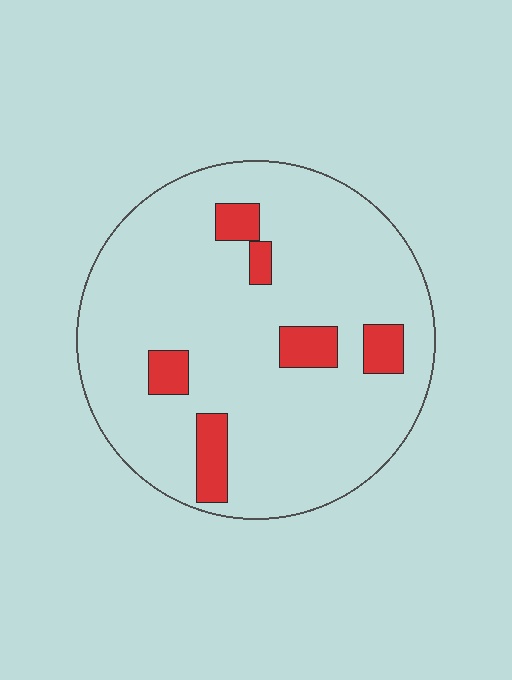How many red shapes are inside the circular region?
6.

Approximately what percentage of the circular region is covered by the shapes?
Approximately 10%.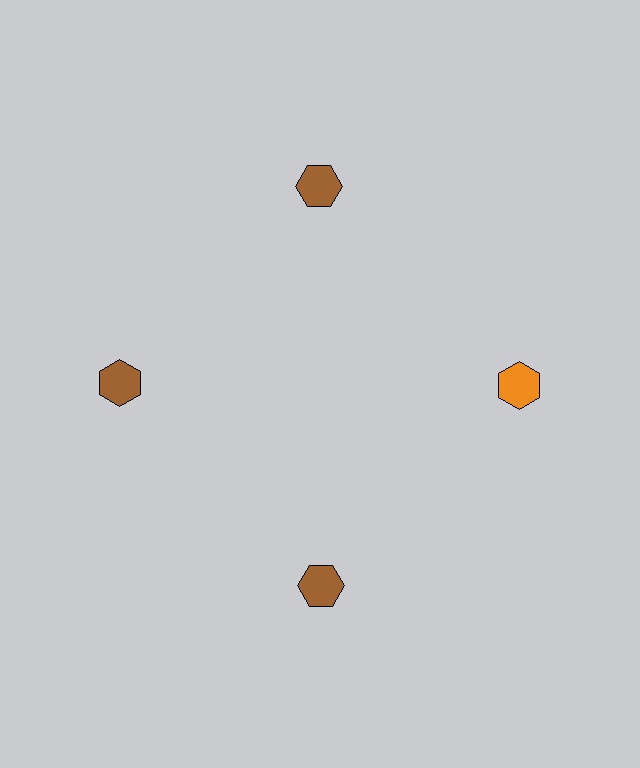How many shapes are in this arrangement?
There are 4 shapes arranged in a ring pattern.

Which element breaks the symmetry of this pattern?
The orange hexagon at roughly the 3 o'clock position breaks the symmetry. All other shapes are brown hexagons.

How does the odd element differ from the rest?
It has a different color: orange instead of brown.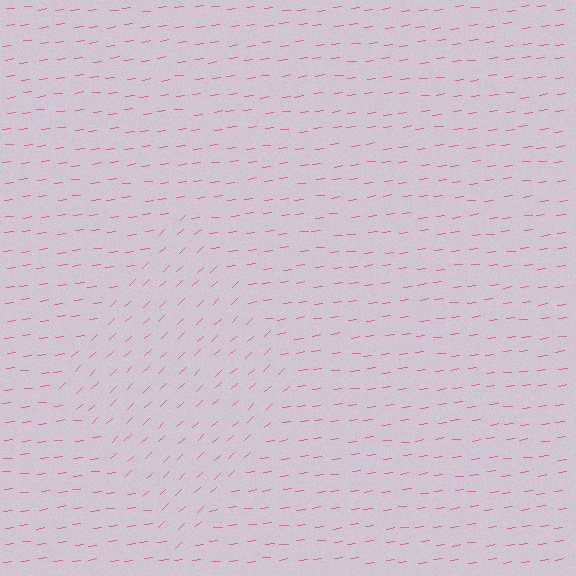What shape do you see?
I see a diamond.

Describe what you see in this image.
The image is filled with small pink line segments. A diamond region in the image has lines oriented differently from the surrounding lines, creating a visible texture boundary.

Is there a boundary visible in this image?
Yes, there is a texture boundary formed by a change in line orientation.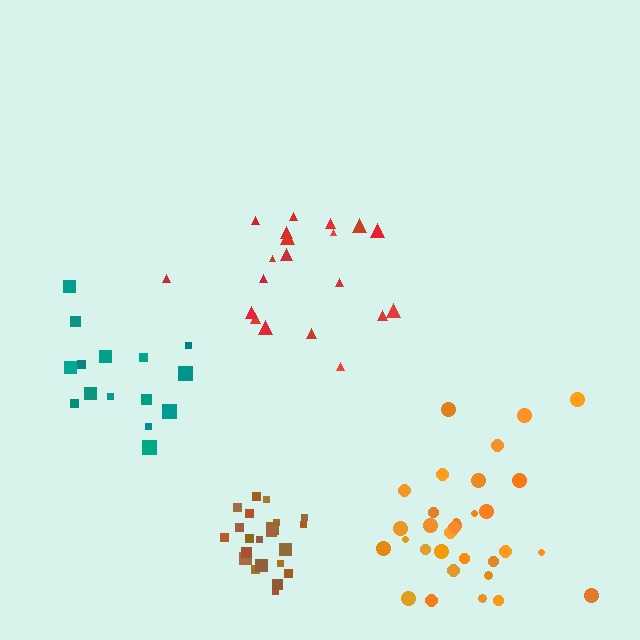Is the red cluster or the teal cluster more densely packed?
Red.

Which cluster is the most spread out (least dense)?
Teal.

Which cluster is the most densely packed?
Brown.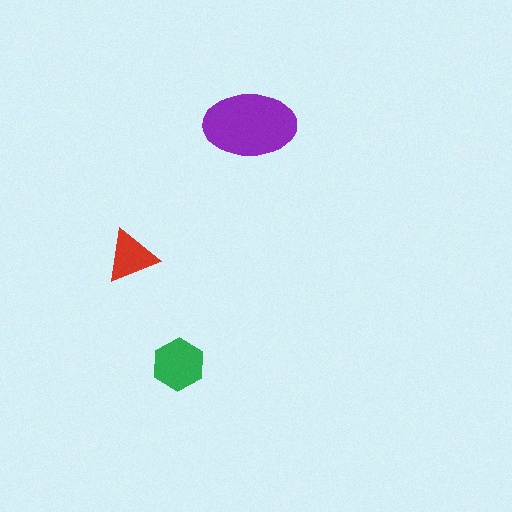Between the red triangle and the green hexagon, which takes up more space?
The green hexagon.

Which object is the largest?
The purple ellipse.